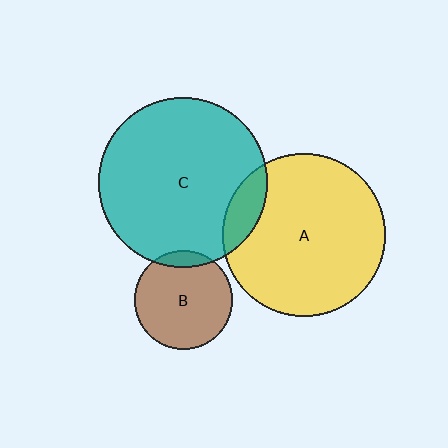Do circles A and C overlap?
Yes.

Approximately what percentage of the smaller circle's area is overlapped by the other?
Approximately 10%.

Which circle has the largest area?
Circle C (teal).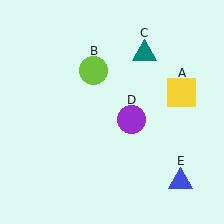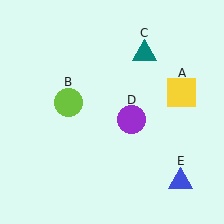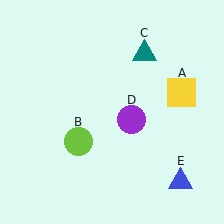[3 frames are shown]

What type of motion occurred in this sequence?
The lime circle (object B) rotated counterclockwise around the center of the scene.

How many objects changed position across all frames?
1 object changed position: lime circle (object B).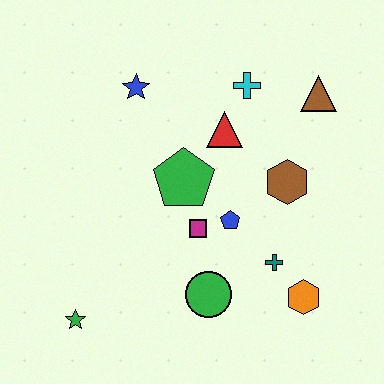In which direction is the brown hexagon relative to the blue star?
The brown hexagon is to the right of the blue star.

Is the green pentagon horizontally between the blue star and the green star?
No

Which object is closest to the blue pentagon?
The magenta square is closest to the blue pentagon.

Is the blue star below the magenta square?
No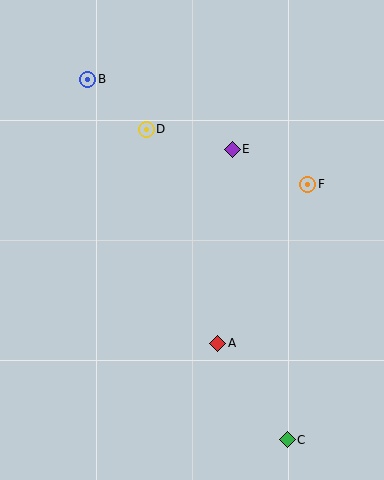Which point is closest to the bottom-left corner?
Point A is closest to the bottom-left corner.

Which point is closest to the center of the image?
Point E at (232, 149) is closest to the center.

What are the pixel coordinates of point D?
Point D is at (146, 129).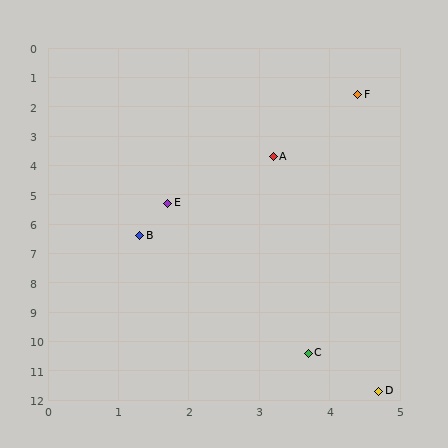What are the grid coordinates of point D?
Point D is at approximately (4.7, 11.7).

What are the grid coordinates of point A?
Point A is at approximately (3.2, 3.7).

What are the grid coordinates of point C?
Point C is at approximately (3.7, 10.4).